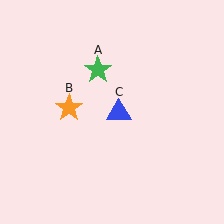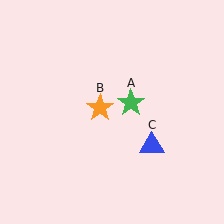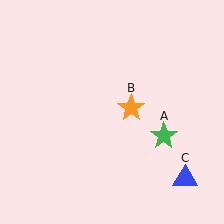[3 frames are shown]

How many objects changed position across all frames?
3 objects changed position: green star (object A), orange star (object B), blue triangle (object C).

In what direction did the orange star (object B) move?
The orange star (object B) moved right.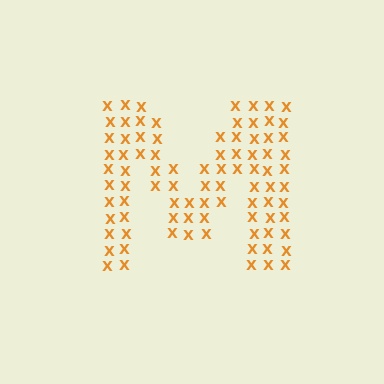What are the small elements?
The small elements are letter X's.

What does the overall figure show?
The overall figure shows the letter M.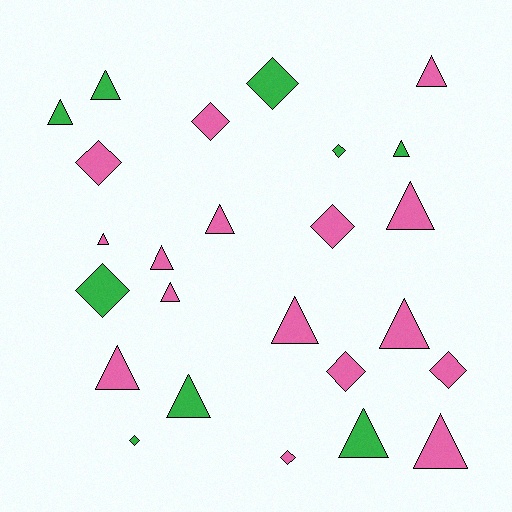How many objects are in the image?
There are 25 objects.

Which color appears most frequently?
Pink, with 16 objects.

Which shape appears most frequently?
Triangle, with 15 objects.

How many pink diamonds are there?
There are 6 pink diamonds.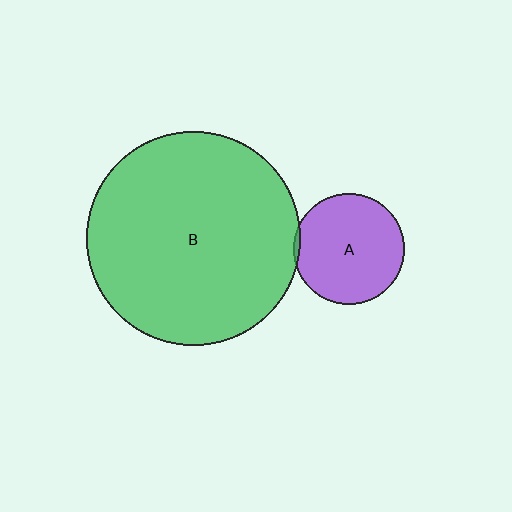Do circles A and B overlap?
Yes.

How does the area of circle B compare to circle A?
Approximately 3.7 times.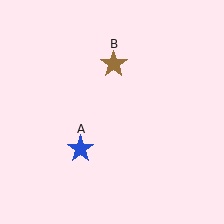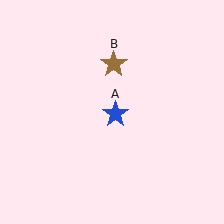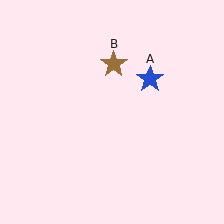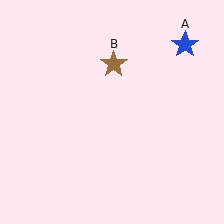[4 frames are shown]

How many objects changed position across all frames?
1 object changed position: blue star (object A).